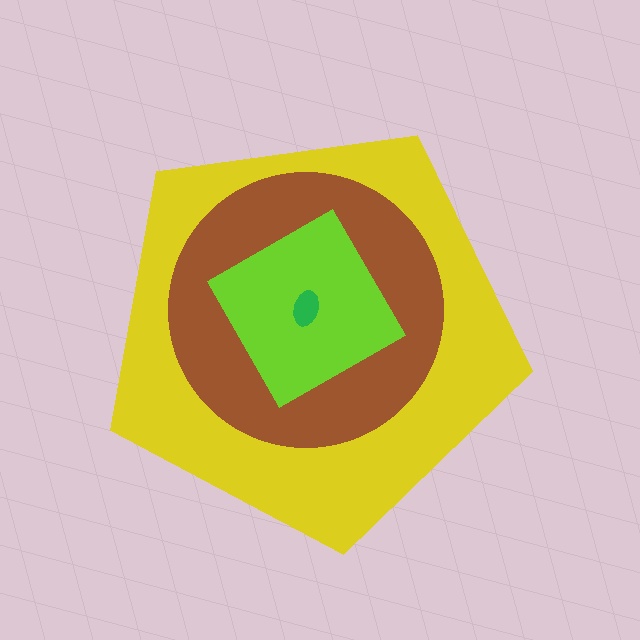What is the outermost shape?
The yellow pentagon.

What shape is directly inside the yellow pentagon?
The brown circle.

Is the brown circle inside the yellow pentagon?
Yes.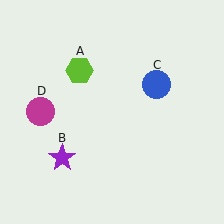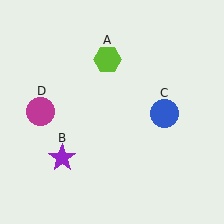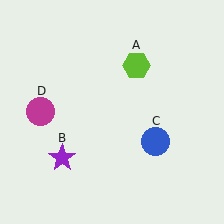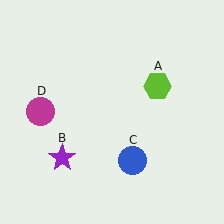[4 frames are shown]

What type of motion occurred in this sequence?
The lime hexagon (object A), blue circle (object C) rotated clockwise around the center of the scene.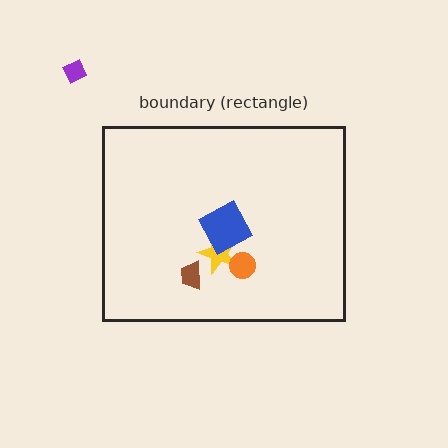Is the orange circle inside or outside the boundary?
Inside.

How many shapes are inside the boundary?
4 inside, 1 outside.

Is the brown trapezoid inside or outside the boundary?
Inside.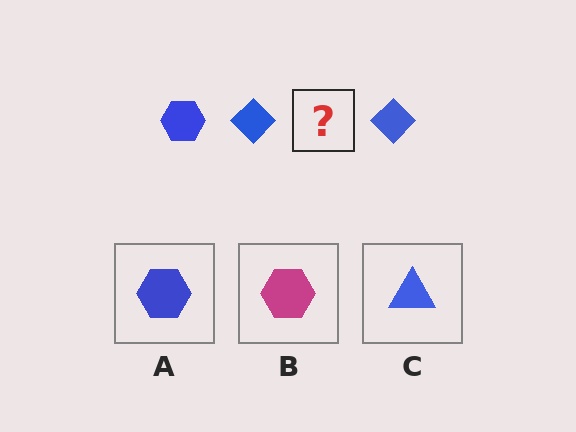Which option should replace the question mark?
Option A.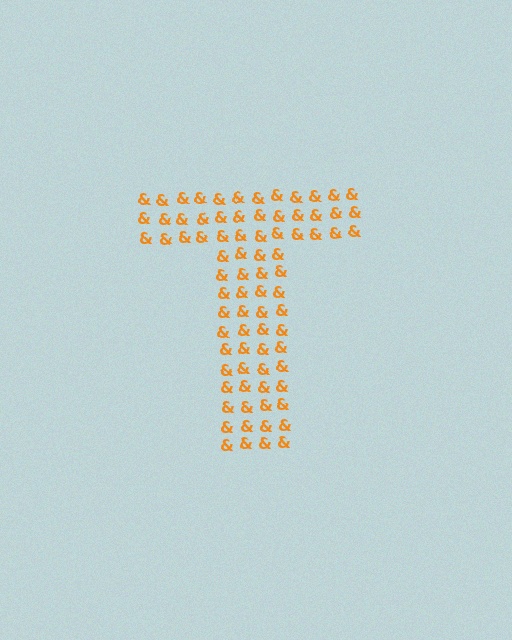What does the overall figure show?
The overall figure shows the letter T.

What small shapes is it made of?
It is made of small ampersands.